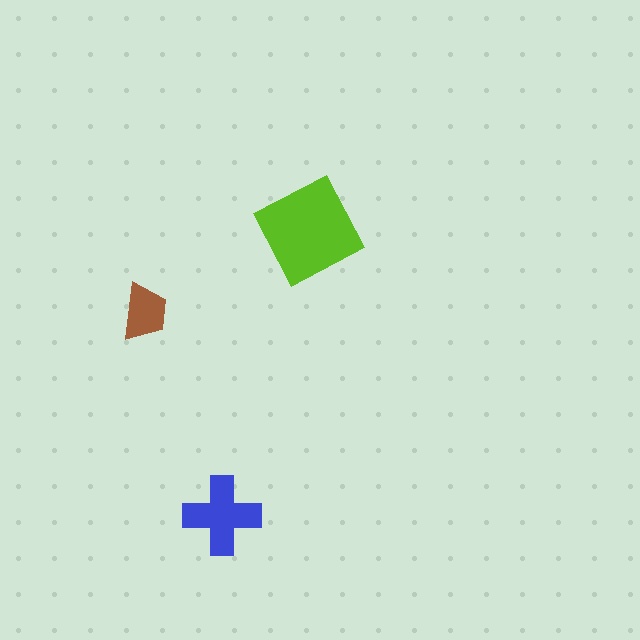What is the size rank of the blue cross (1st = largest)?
2nd.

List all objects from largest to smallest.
The lime diamond, the blue cross, the brown trapezoid.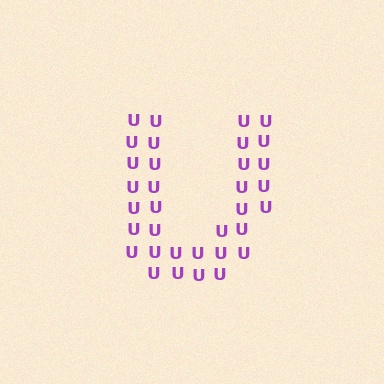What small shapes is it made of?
It is made of small letter U's.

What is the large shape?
The large shape is the letter U.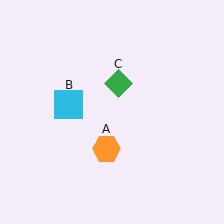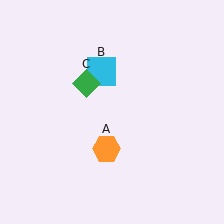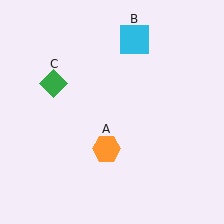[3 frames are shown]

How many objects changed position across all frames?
2 objects changed position: cyan square (object B), green diamond (object C).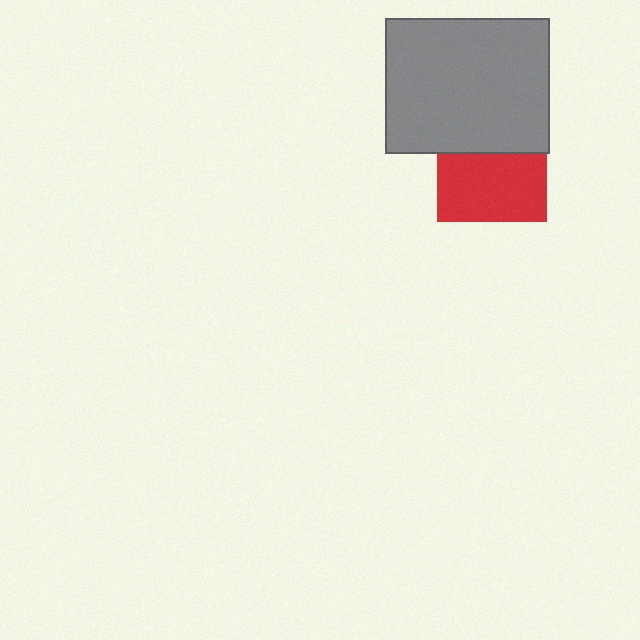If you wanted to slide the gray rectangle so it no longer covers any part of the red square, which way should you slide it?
Slide it up — that is the most direct way to separate the two shapes.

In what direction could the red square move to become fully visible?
The red square could move down. That would shift it out from behind the gray rectangle entirely.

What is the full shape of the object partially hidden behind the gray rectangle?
The partially hidden object is a red square.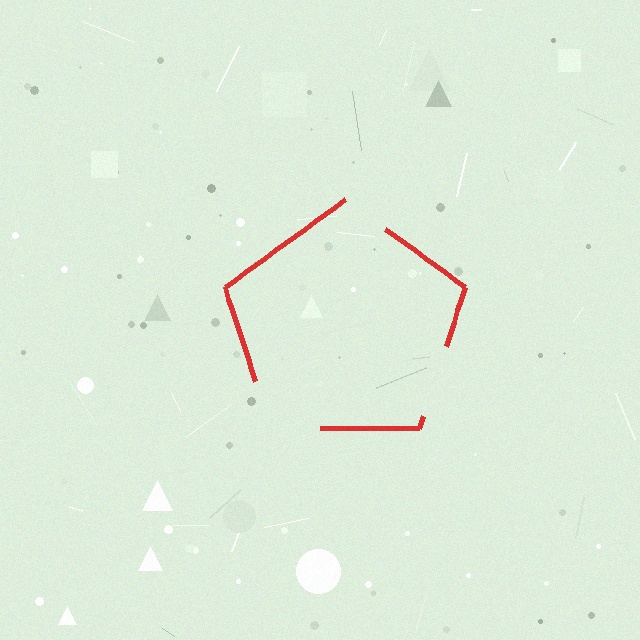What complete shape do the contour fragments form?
The contour fragments form a pentagon.